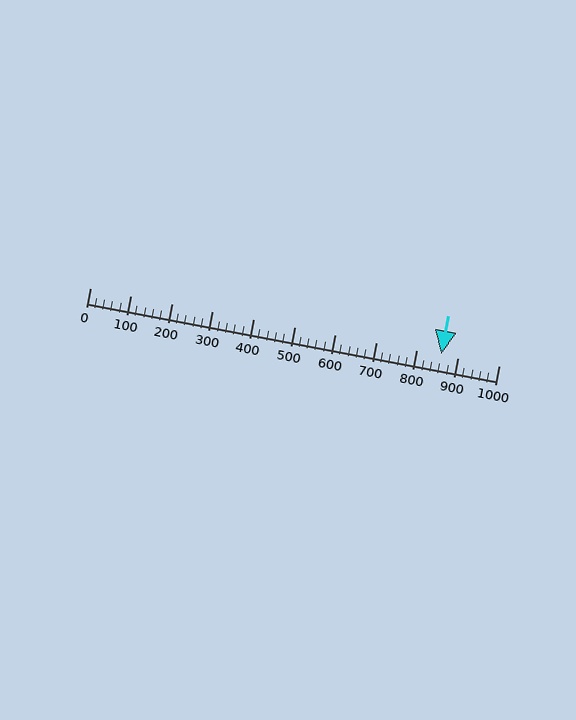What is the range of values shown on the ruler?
The ruler shows values from 0 to 1000.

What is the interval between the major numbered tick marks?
The major tick marks are spaced 100 units apart.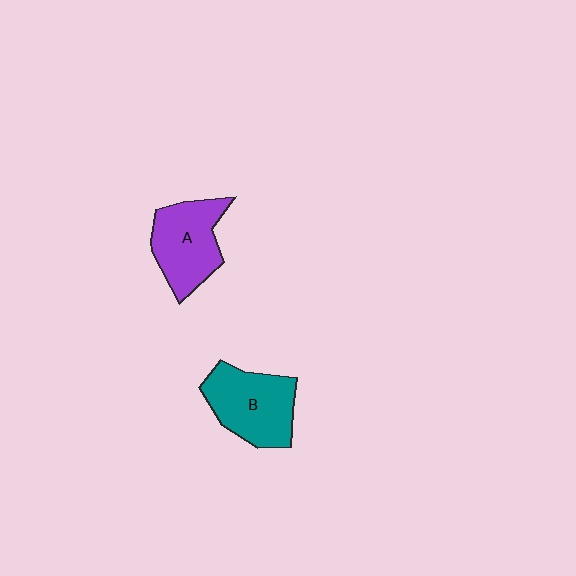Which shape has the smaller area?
Shape A (purple).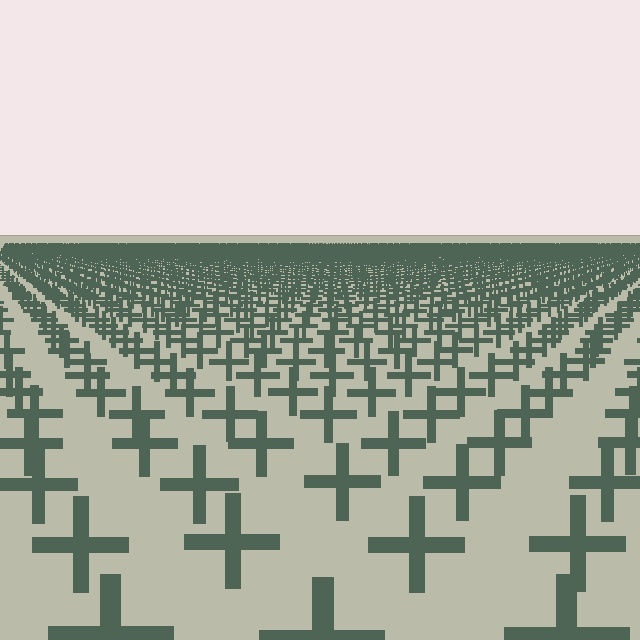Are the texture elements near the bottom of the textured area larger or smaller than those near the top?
Larger. Near the bottom, elements are closer to the viewer and appear at a bigger on-screen size.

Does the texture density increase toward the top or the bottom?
Density increases toward the top.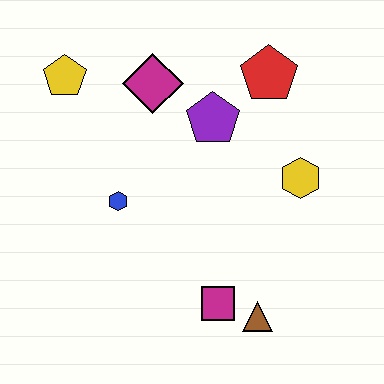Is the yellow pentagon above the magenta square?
Yes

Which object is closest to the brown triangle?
The magenta square is closest to the brown triangle.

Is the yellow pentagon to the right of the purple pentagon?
No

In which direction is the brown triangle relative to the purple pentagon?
The brown triangle is below the purple pentagon.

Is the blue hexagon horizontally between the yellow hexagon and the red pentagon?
No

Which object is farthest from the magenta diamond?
The brown triangle is farthest from the magenta diamond.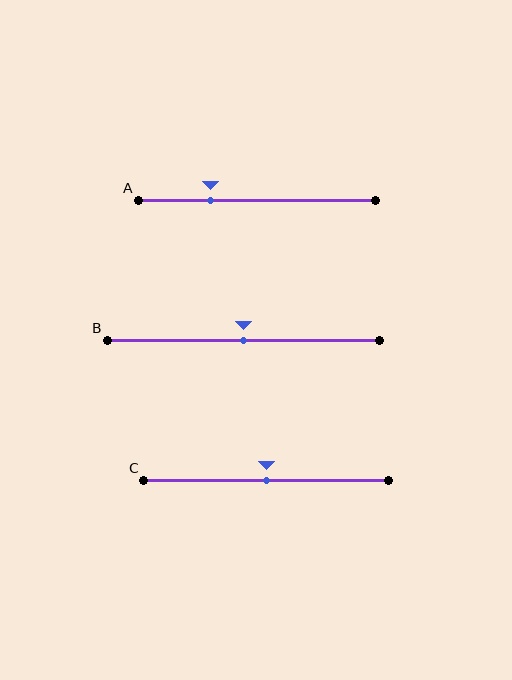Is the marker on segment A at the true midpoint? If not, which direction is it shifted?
No, the marker on segment A is shifted to the left by about 20% of the segment length.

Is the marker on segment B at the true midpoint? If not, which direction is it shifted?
Yes, the marker on segment B is at the true midpoint.